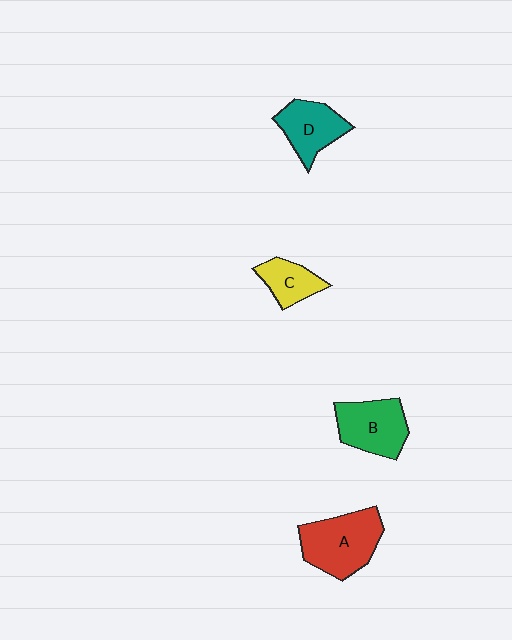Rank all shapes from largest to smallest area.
From largest to smallest: A (red), B (green), D (teal), C (yellow).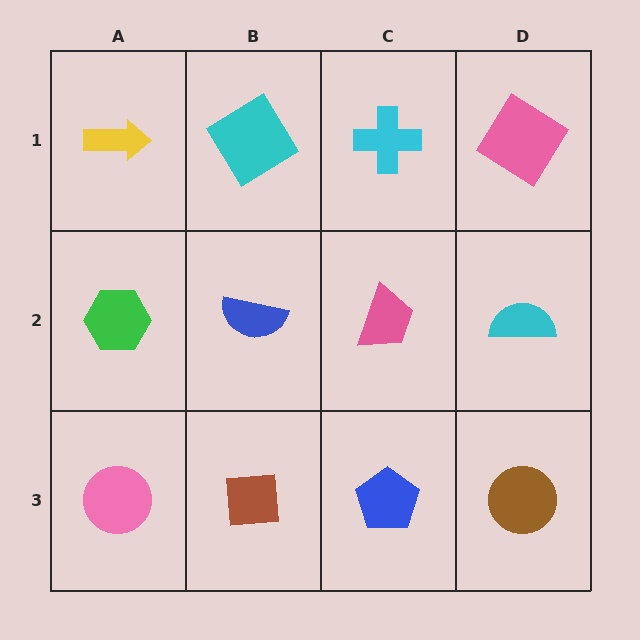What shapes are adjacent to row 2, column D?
A pink diamond (row 1, column D), a brown circle (row 3, column D), a pink trapezoid (row 2, column C).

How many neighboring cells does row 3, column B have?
3.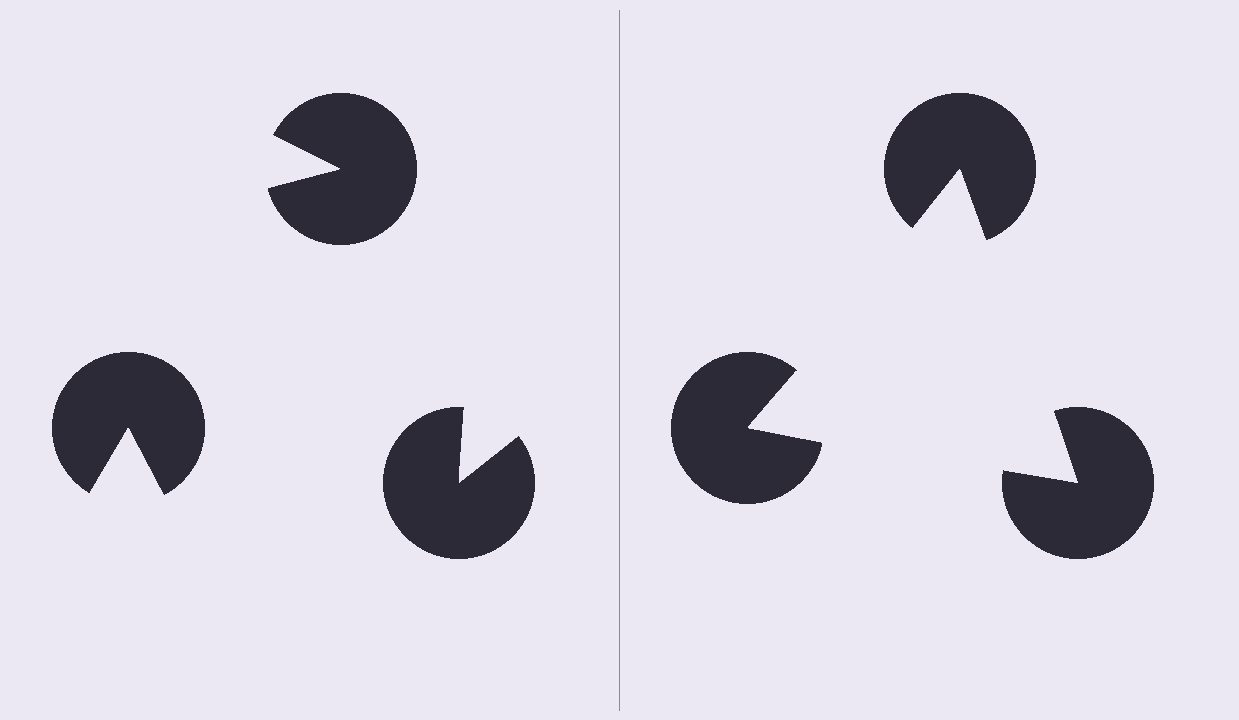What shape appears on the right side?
An illusory triangle.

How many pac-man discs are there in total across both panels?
6 — 3 on each side.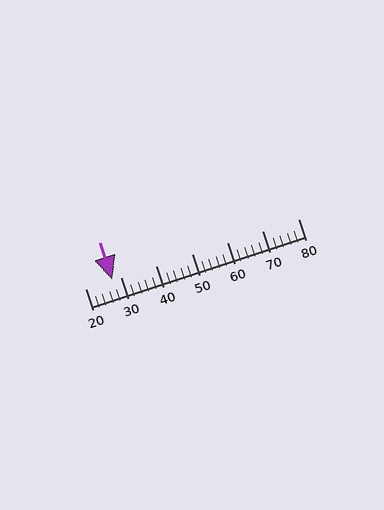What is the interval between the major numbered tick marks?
The major tick marks are spaced 10 units apart.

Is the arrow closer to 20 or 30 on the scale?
The arrow is closer to 30.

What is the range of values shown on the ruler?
The ruler shows values from 20 to 80.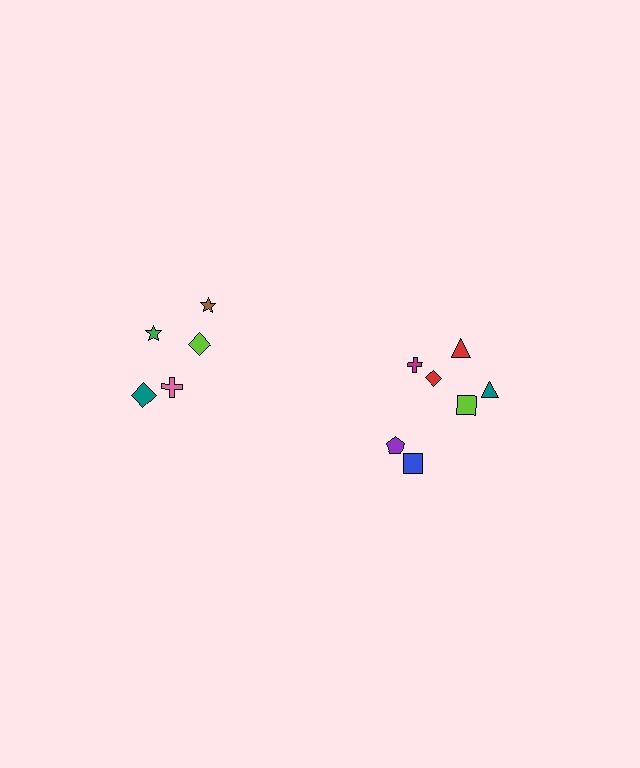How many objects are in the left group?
There are 5 objects.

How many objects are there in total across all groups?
There are 12 objects.